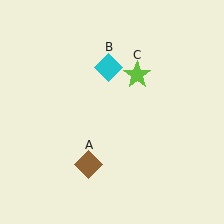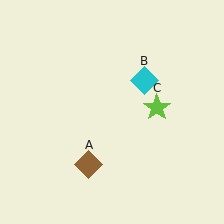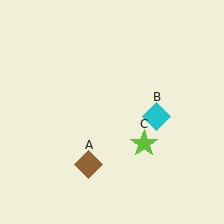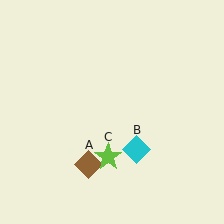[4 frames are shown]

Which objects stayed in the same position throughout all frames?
Brown diamond (object A) remained stationary.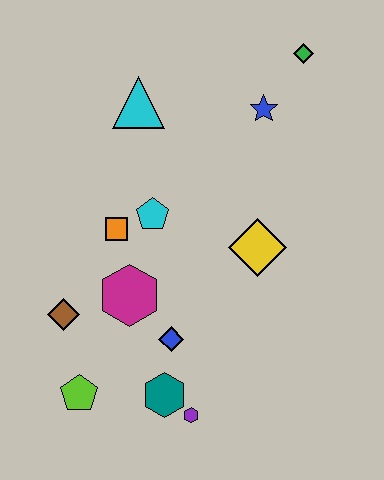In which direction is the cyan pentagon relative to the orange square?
The cyan pentagon is to the right of the orange square.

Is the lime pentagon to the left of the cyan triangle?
Yes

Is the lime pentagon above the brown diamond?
No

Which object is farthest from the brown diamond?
The green diamond is farthest from the brown diamond.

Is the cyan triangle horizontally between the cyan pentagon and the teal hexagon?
No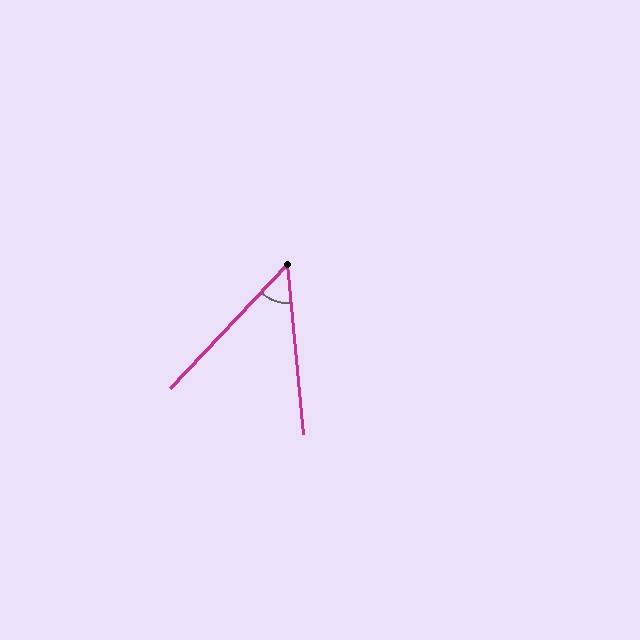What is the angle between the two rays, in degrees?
Approximately 49 degrees.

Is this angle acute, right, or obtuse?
It is acute.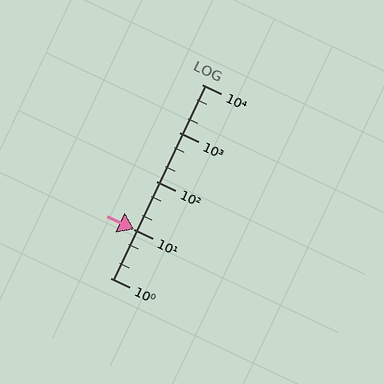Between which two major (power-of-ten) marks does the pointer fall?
The pointer is between 10 and 100.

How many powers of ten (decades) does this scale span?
The scale spans 4 decades, from 1 to 10000.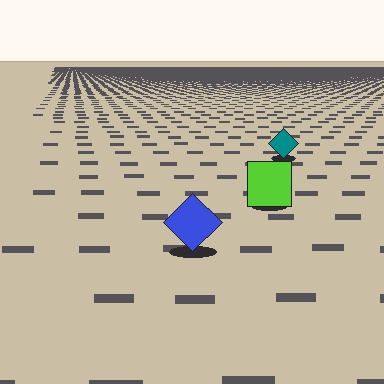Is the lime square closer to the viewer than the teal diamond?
Yes. The lime square is closer — you can tell from the texture gradient: the ground texture is coarser near it.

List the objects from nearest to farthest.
From nearest to farthest: the blue diamond, the lime square, the teal diamond.